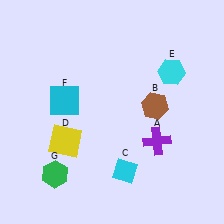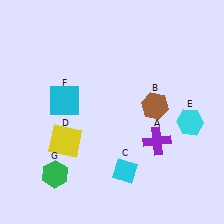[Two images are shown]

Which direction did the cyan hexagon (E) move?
The cyan hexagon (E) moved down.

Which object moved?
The cyan hexagon (E) moved down.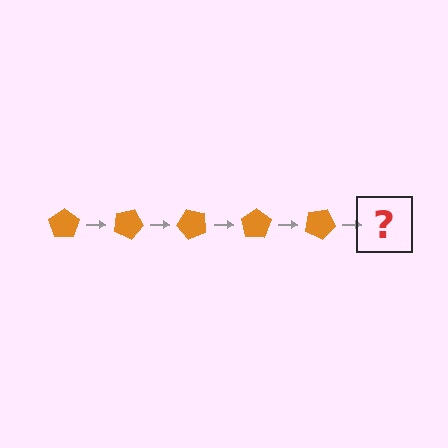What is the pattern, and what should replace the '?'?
The pattern is that the pentagon rotates 25 degrees each step. The '?' should be an orange pentagon rotated 125 degrees.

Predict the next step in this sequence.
The next step is an orange pentagon rotated 125 degrees.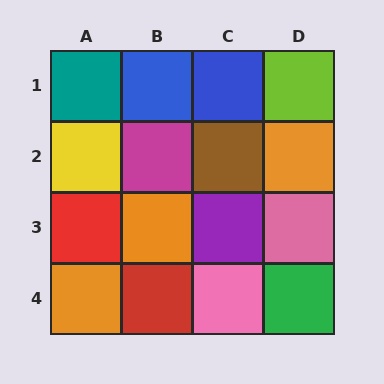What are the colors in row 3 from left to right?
Red, orange, purple, pink.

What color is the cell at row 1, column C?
Blue.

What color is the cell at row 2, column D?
Orange.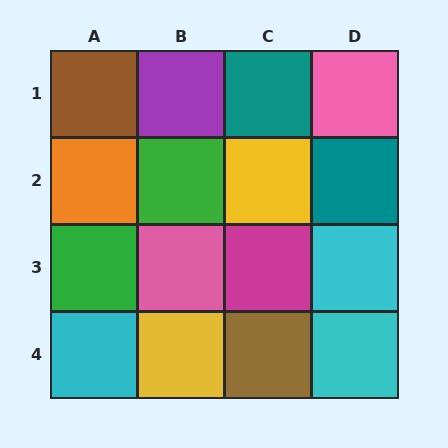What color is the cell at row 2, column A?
Orange.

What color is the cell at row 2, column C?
Yellow.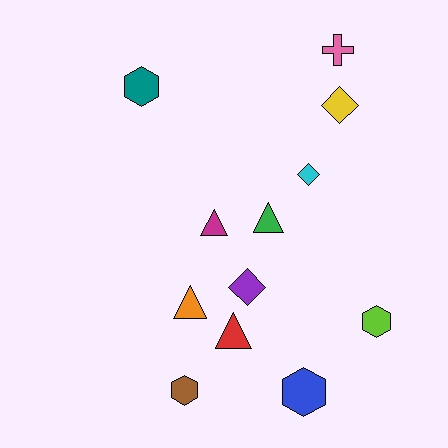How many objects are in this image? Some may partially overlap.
There are 12 objects.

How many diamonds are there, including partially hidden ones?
There are 3 diamonds.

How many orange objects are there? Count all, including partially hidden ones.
There is 1 orange object.